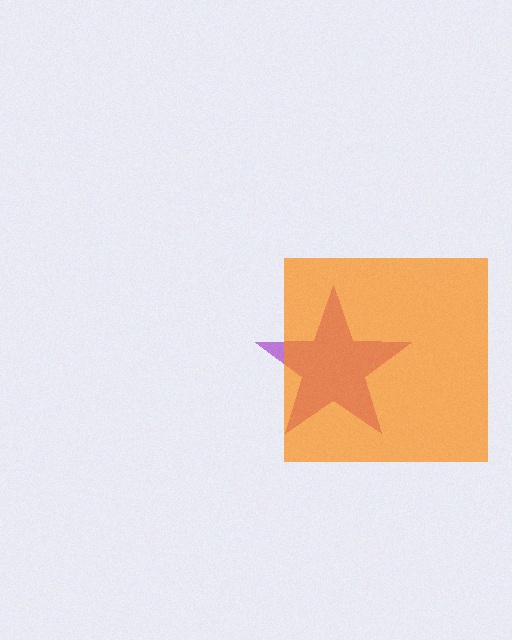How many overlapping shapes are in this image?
There are 2 overlapping shapes in the image.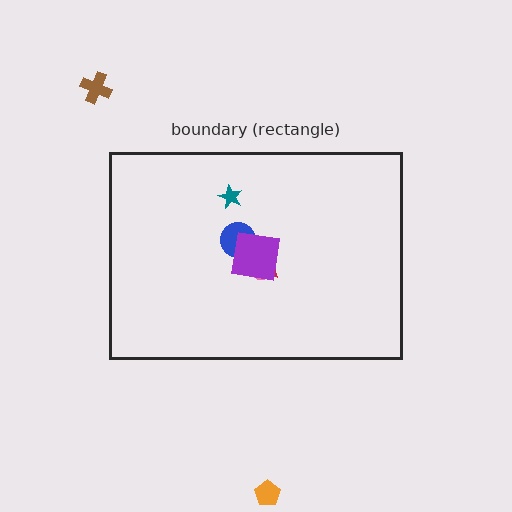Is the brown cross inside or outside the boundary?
Outside.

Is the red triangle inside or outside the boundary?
Inside.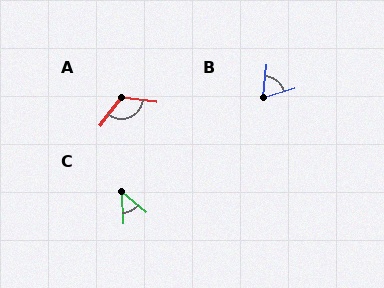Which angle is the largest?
A, at approximately 120 degrees.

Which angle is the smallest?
C, at approximately 47 degrees.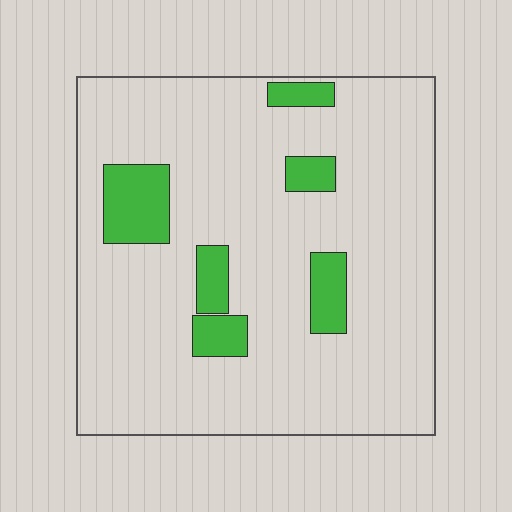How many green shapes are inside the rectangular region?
6.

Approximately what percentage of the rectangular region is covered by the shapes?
Approximately 15%.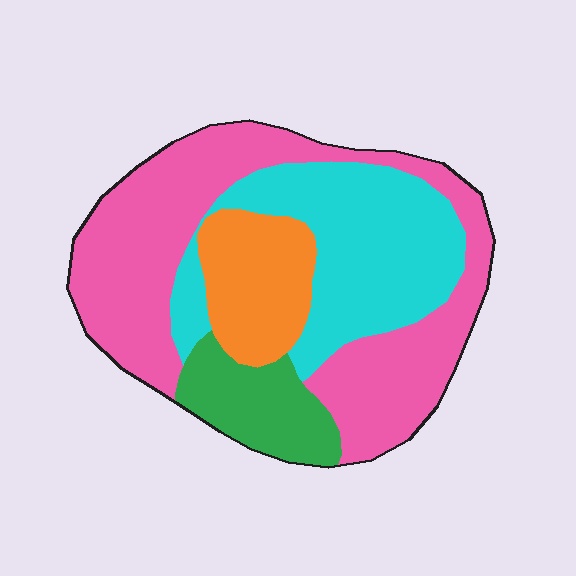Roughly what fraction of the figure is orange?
Orange takes up about one eighth (1/8) of the figure.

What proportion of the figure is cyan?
Cyan covers about 30% of the figure.